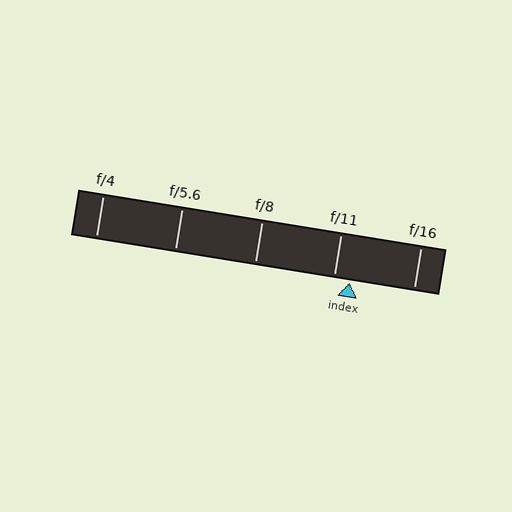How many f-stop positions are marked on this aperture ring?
There are 5 f-stop positions marked.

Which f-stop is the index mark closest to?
The index mark is closest to f/11.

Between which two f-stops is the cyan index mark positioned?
The index mark is between f/11 and f/16.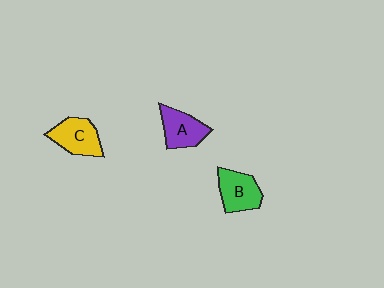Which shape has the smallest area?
Shape A (purple).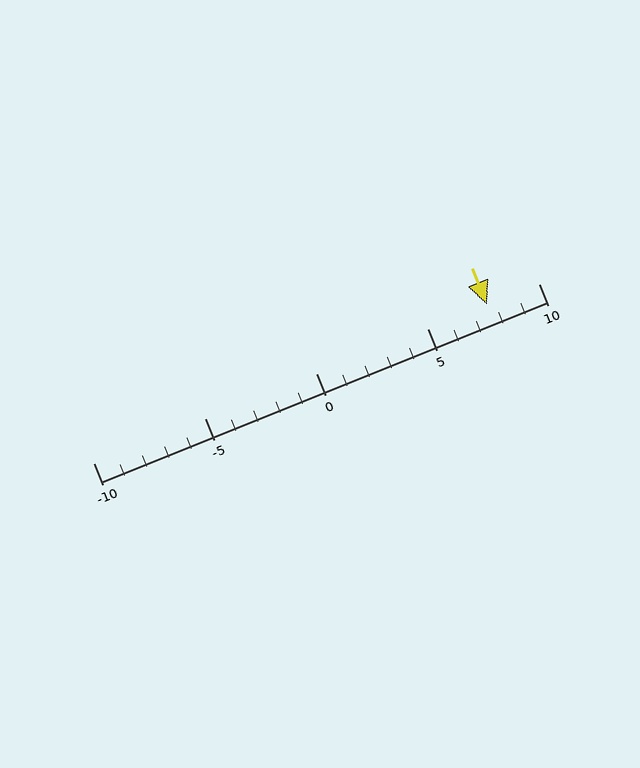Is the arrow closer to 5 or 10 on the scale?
The arrow is closer to 10.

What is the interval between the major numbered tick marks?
The major tick marks are spaced 5 units apart.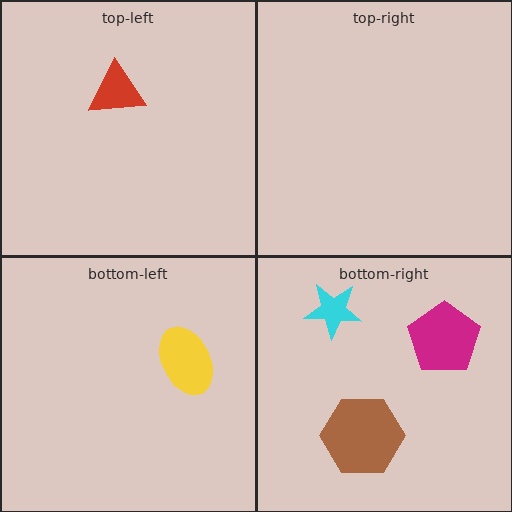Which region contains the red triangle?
The top-left region.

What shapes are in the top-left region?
The red triangle.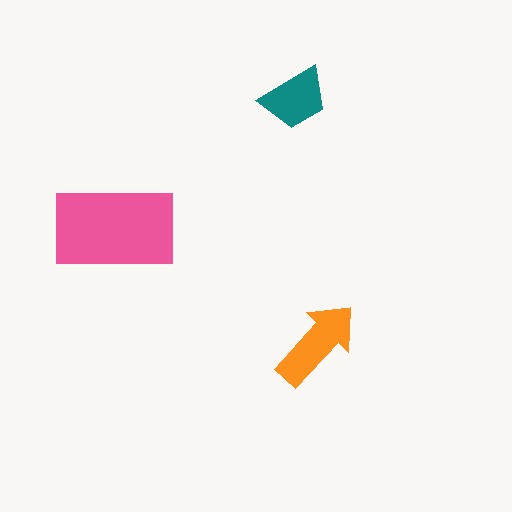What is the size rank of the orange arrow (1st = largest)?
2nd.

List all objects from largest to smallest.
The pink rectangle, the orange arrow, the teal trapezoid.